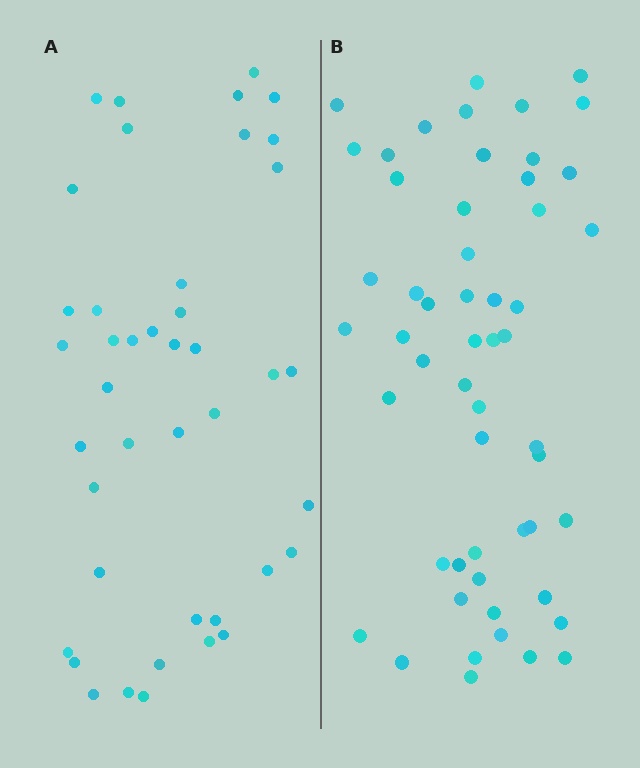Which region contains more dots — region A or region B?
Region B (the right region) has more dots.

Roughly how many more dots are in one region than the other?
Region B has roughly 12 or so more dots than region A.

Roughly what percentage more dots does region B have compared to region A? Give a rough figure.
About 30% more.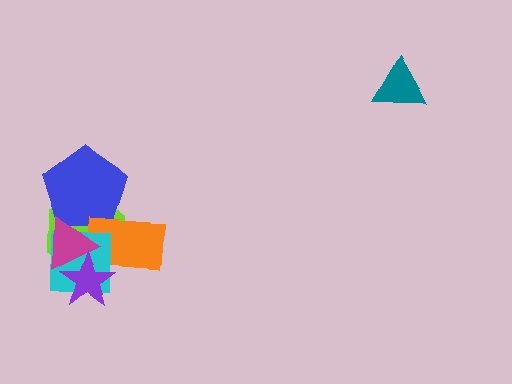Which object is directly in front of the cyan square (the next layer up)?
The magenta triangle is directly in front of the cyan square.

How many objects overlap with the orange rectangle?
5 objects overlap with the orange rectangle.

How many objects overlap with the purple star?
4 objects overlap with the purple star.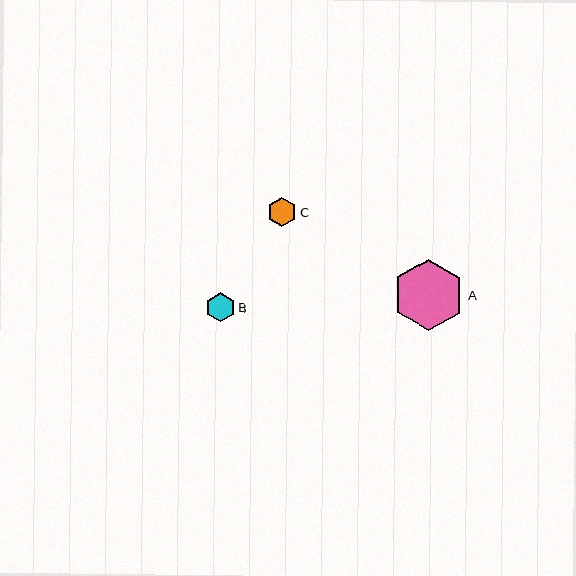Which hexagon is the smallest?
Hexagon B is the smallest with a size of approximately 29 pixels.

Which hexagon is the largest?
Hexagon A is the largest with a size of approximately 72 pixels.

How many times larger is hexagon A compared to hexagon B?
Hexagon A is approximately 2.5 times the size of hexagon B.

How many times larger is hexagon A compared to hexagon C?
Hexagon A is approximately 2.4 times the size of hexagon C.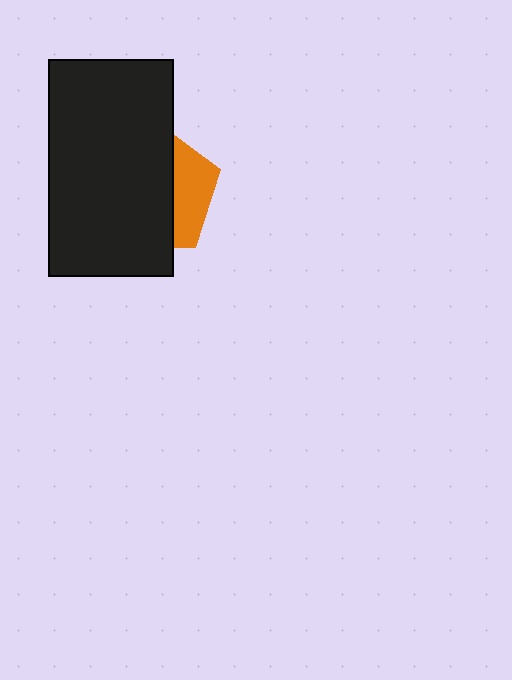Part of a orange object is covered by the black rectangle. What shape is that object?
It is a pentagon.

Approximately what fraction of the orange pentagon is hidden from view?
Roughly 70% of the orange pentagon is hidden behind the black rectangle.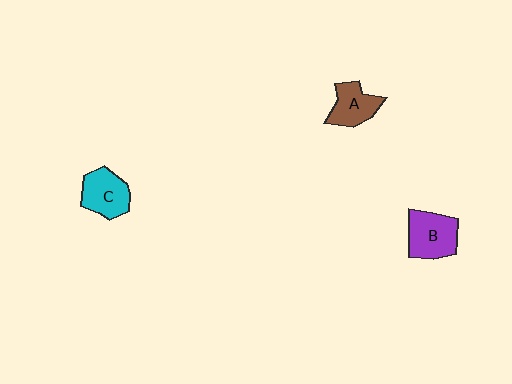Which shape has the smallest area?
Shape A (brown).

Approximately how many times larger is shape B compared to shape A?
Approximately 1.3 times.